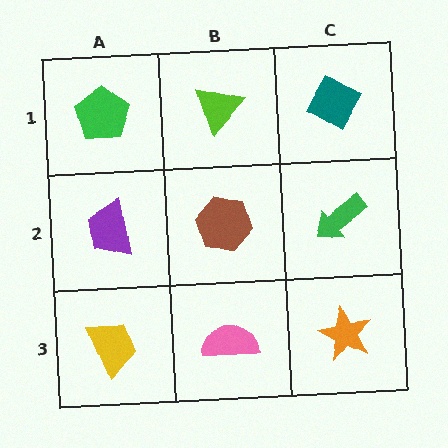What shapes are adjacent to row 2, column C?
A teal diamond (row 1, column C), an orange star (row 3, column C), a brown hexagon (row 2, column B).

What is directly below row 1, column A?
A purple trapezoid.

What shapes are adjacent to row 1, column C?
A green arrow (row 2, column C), a lime triangle (row 1, column B).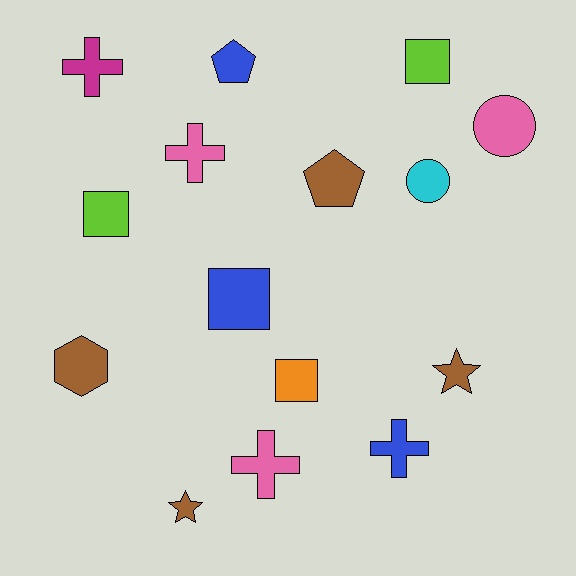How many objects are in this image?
There are 15 objects.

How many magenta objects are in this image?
There is 1 magenta object.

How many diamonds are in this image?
There are no diamonds.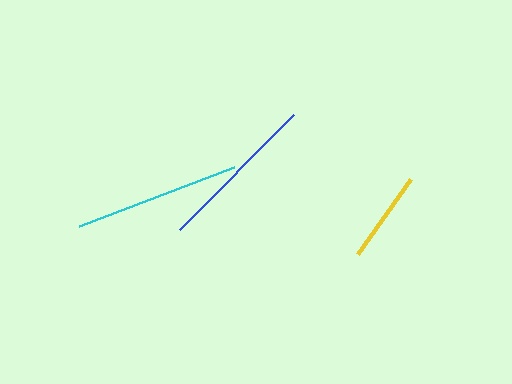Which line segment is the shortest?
The yellow line is the shortest at approximately 91 pixels.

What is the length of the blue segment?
The blue segment is approximately 162 pixels long.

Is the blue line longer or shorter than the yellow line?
The blue line is longer than the yellow line.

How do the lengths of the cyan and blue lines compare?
The cyan and blue lines are approximately the same length.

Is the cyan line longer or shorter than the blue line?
The cyan line is longer than the blue line.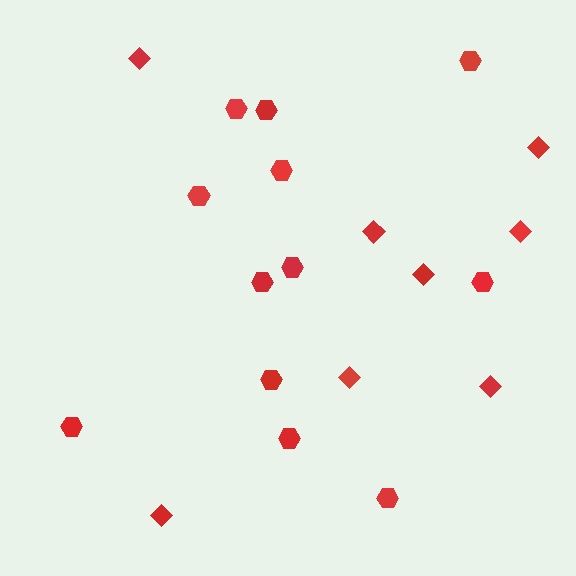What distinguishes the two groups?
There are 2 groups: one group of diamonds (8) and one group of hexagons (12).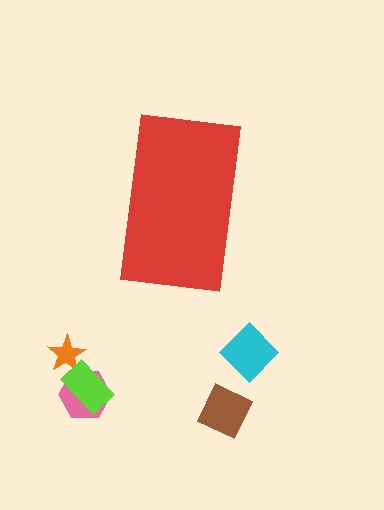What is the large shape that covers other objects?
A red rectangle.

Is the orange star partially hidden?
No, the orange star is fully visible.